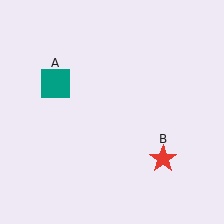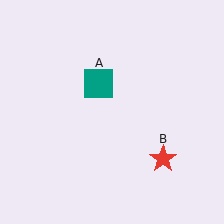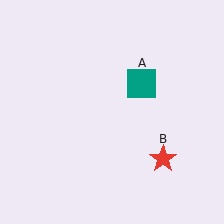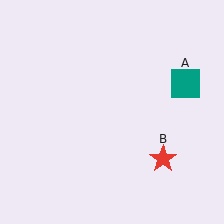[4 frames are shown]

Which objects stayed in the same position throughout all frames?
Red star (object B) remained stationary.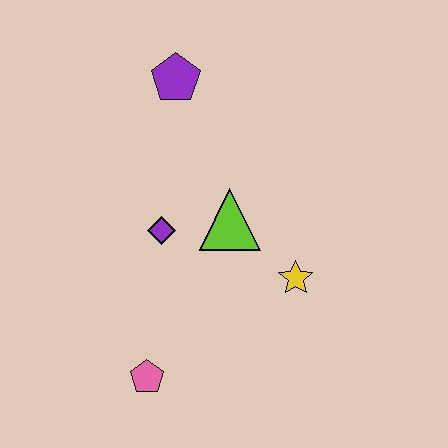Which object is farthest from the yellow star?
The purple pentagon is farthest from the yellow star.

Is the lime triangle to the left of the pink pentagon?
No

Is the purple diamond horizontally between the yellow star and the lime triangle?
No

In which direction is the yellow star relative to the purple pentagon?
The yellow star is below the purple pentagon.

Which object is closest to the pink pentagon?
The purple diamond is closest to the pink pentagon.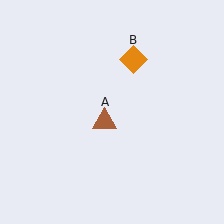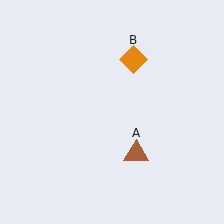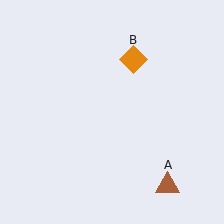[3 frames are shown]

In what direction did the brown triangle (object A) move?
The brown triangle (object A) moved down and to the right.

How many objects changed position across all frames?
1 object changed position: brown triangle (object A).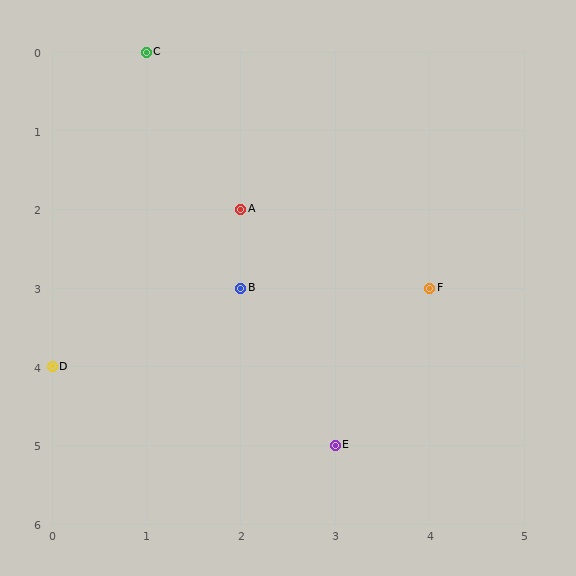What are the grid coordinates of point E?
Point E is at grid coordinates (3, 5).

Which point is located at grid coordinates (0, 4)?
Point D is at (0, 4).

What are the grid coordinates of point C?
Point C is at grid coordinates (1, 0).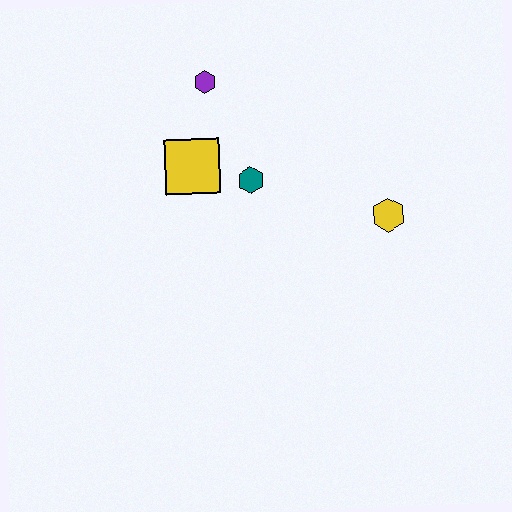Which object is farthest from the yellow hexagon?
The purple hexagon is farthest from the yellow hexagon.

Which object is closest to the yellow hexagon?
The teal hexagon is closest to the yellow hexagon.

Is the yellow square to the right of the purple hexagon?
No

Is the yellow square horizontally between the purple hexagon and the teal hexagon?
No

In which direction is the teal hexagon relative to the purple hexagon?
The teal hexagon is below the purple hexagon.